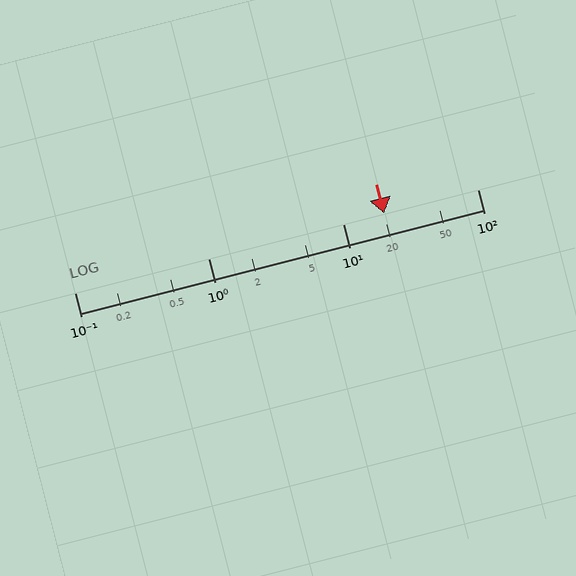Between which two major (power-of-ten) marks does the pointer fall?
The pointer is between 10 and 100.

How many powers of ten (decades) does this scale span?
The scale spans 3 decades, from 0.1 to 100.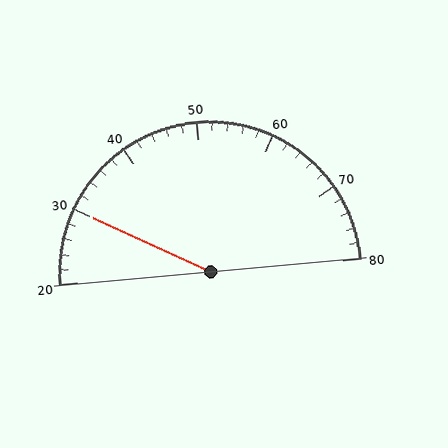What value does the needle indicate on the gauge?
The needle indicates approximately 30.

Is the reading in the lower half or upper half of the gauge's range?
The reading is in the lower half of the range (20 to 80).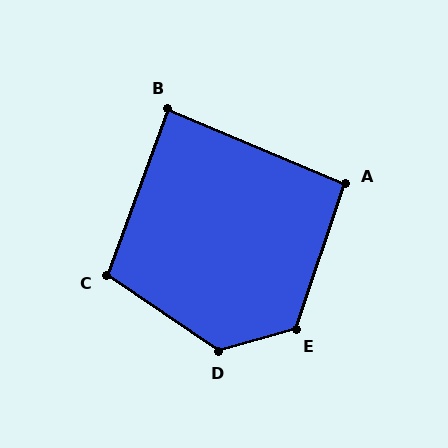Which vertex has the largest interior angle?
D, at approximately 129 degrees.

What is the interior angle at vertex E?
Approximately 125 degrees (obtuse).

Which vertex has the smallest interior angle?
B, at approximately 87 degrees.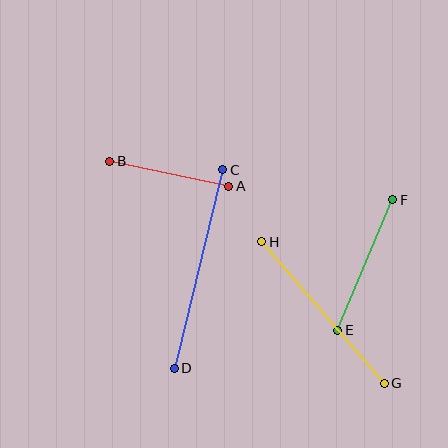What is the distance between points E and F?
The distance is approximately 142 pixels.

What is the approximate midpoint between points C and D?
The midpoint is at approximately (198, 269) pixels.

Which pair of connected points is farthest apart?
Points C and D are farthest apart.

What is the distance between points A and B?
The distance is approximately 122 pixels.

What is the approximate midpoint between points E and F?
The midpoint is at approximately (365, 265) pixels.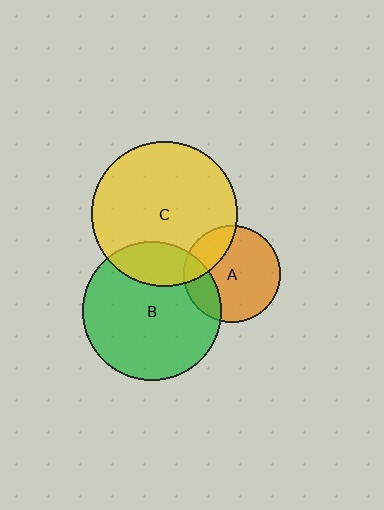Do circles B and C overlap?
Yes.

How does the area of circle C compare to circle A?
Approximately 2.2 times.